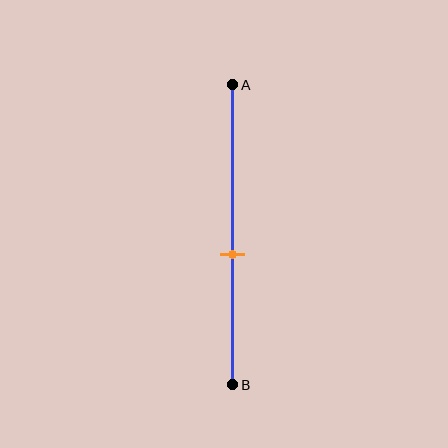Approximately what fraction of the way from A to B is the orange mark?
The orange mark is approximately 55% of the way from A to B.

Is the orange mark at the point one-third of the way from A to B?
No, the mark is at about 55% from A, not at the 33% one-third point.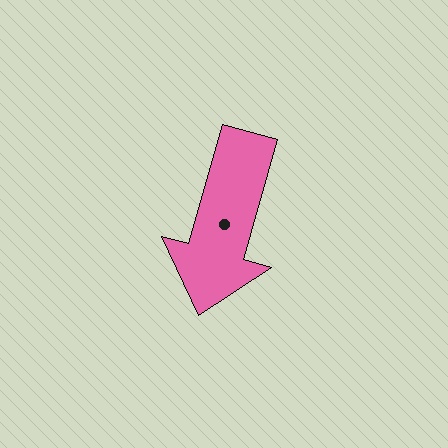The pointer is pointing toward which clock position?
Roughly 7 o'clock.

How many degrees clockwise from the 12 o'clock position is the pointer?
Approximately 196 degrees.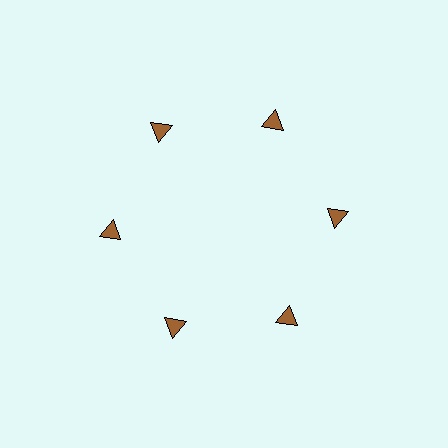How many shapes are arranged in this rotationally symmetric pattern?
There are 6 shapes, arranged in 6 groups of 1.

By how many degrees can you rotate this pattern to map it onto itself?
The pattern maps onto itself every 60 degrees of rotation.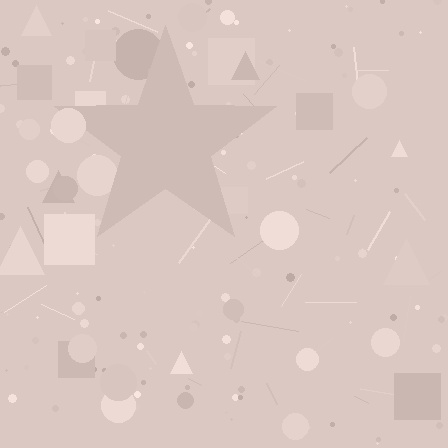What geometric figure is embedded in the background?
A star is embedded in the background.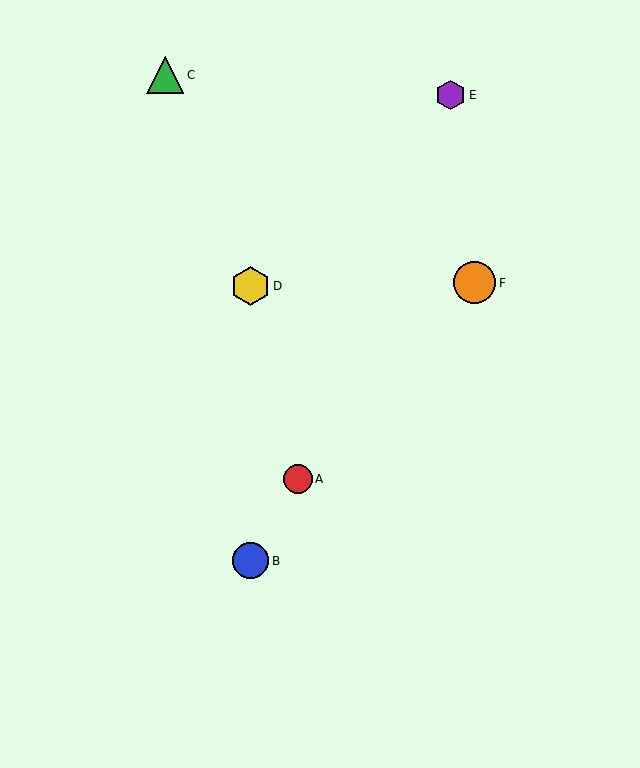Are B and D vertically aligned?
Yes, both are at x≈250.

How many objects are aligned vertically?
2 objects (B, D) are aligned vertically.